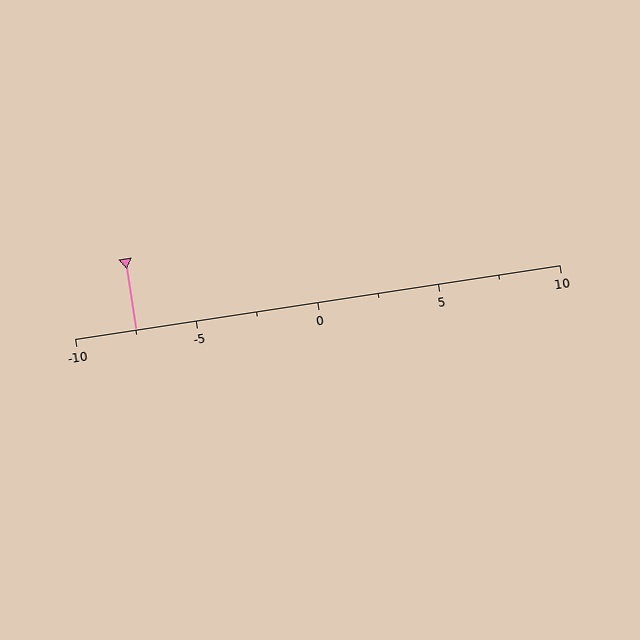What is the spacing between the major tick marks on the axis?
The major ticks are spaced 5 apart.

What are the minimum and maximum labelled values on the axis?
The axis runs from -10 to 10.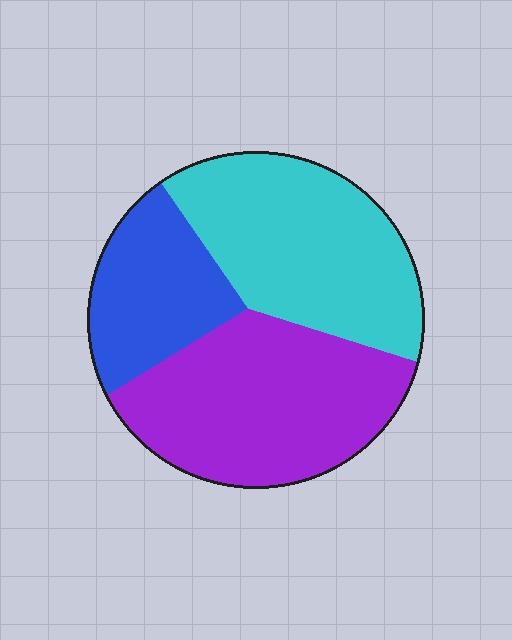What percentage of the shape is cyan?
Cyan covers around 40% of the shape.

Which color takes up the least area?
Blue, at roughly 20%.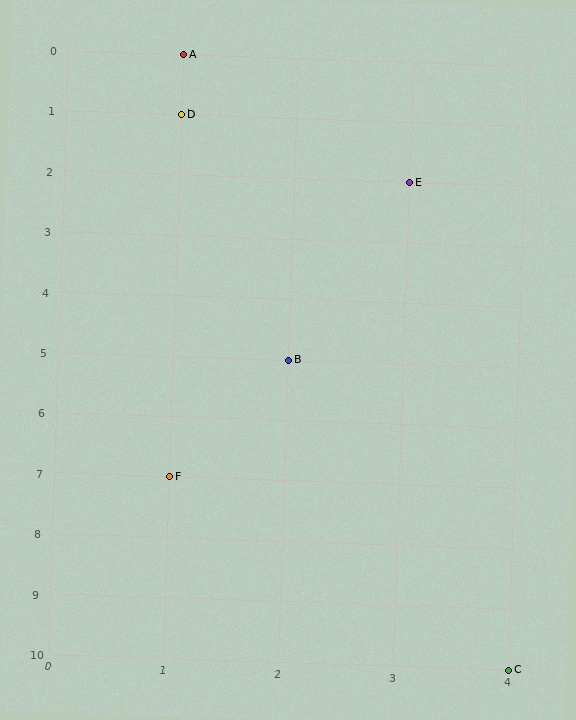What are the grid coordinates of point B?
Point B is at grid coordinates (2, 5).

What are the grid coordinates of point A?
Point A is at grid coordinates (1, 0).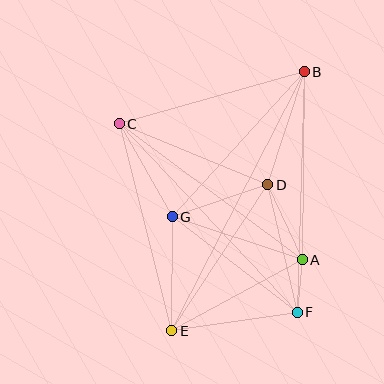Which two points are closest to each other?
Points A and F are closest to each other.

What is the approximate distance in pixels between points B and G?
The distance between B and G is approximately 196 pixels.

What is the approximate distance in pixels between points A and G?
The distance between A and G is approximately 137 pixels.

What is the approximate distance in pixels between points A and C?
The distance between A and C is approximately 228 pixels.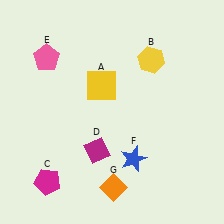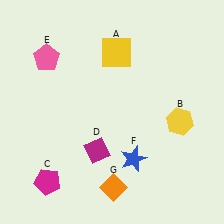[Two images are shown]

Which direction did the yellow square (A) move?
The yellow square (A) moved up.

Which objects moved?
The objects that moved are: the yellow square (A), the yellow hexagon (B).